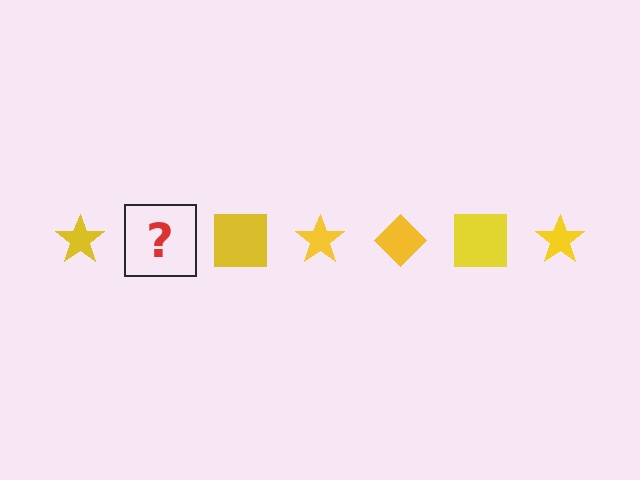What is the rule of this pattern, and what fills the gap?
The rule is that the pattern cycles through star, diamond, square shapes in yellow. The gap should be filled with a yellow diamond.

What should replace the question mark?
The question mark should be replaced with a yellow diamond.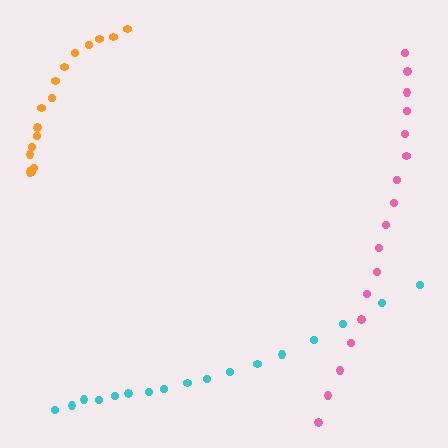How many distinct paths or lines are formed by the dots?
There are 3 distinct paths.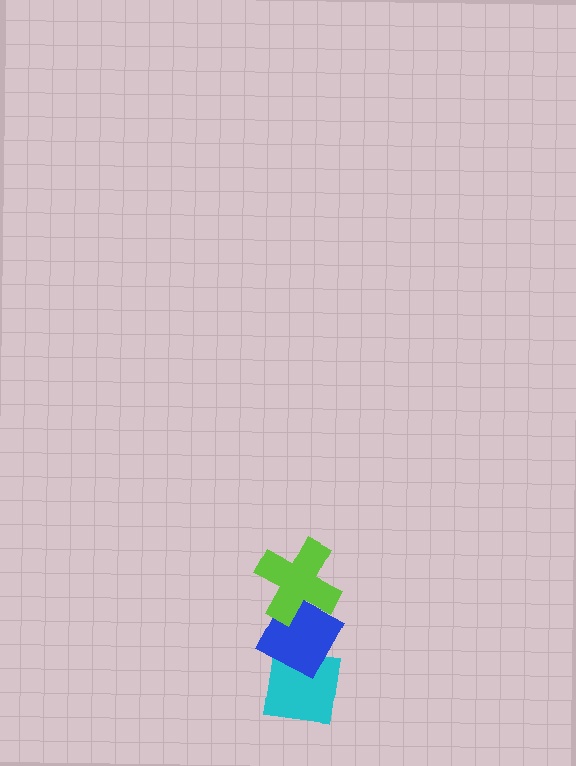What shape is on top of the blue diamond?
The lime cross is on top of the blue diamond.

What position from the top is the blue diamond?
The blue diamond is 2nd from the top.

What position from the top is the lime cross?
The lime cross is 1st from the top.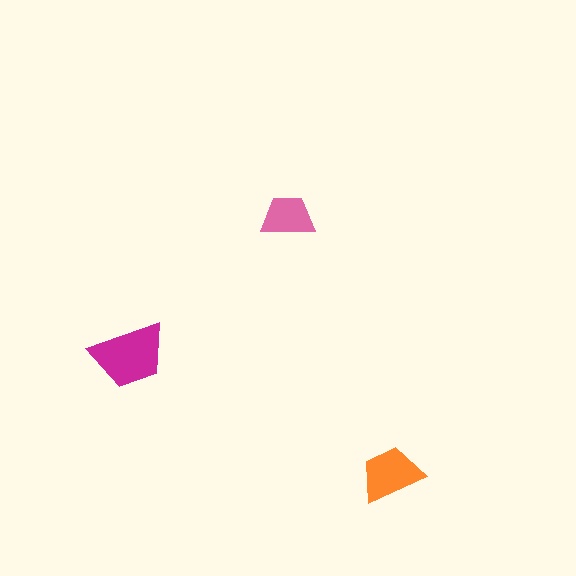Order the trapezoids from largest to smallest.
the magenta one, the orange one, the pink one.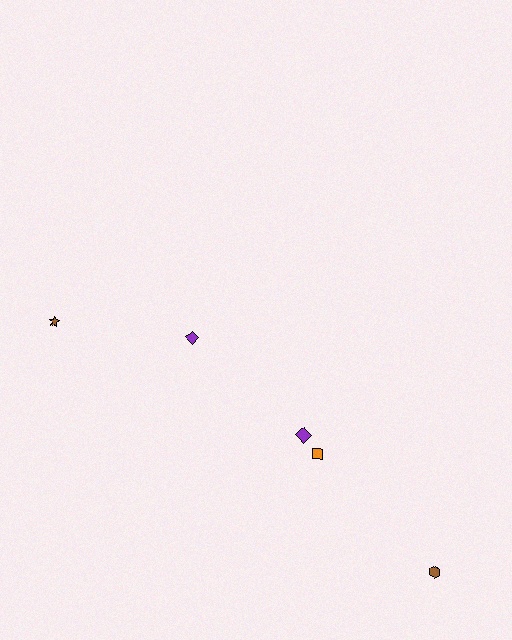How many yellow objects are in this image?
There are no yellow objects.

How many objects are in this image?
There are 5 objects.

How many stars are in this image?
There is 1 star.